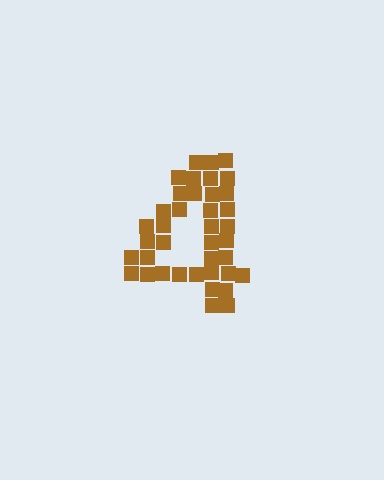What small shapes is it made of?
It is made of small squares.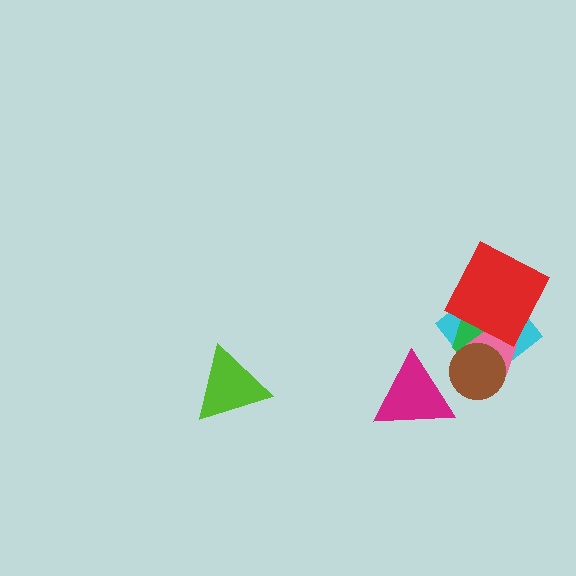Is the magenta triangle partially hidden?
No, no other shape covers it.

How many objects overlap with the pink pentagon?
3 objects overlap with the pink pentagon.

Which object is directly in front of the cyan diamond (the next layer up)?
The green hexagon is directly in front of the cyan diamond.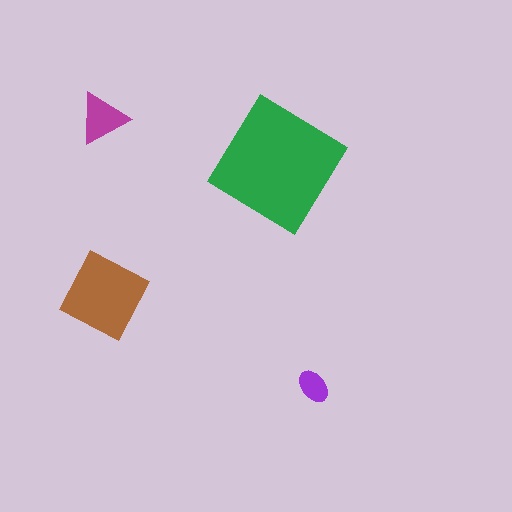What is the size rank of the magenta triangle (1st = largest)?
3rd.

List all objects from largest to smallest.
The green diamond, the brown diamond, the magenta triangle, the purple ellipse.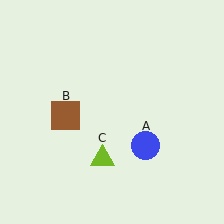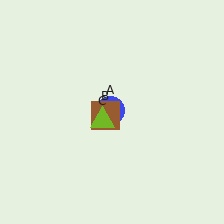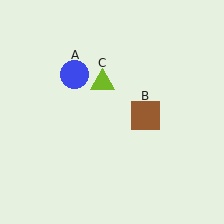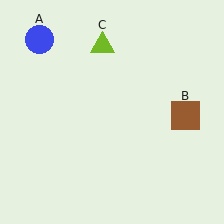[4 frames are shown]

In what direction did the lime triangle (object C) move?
The lime triangle (object C) moved up.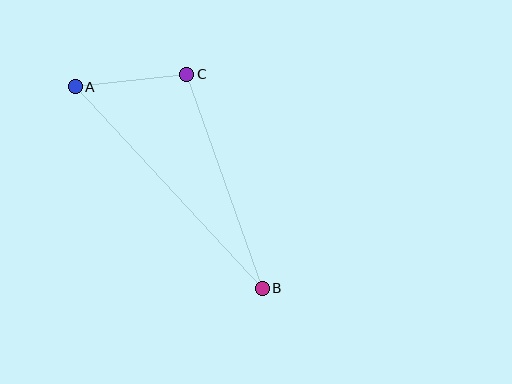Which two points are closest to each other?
Points A and C are closest to each other.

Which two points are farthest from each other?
Points A and B are farthest from each other.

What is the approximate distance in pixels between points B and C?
The distance between B and C is approximately 227 pixels.